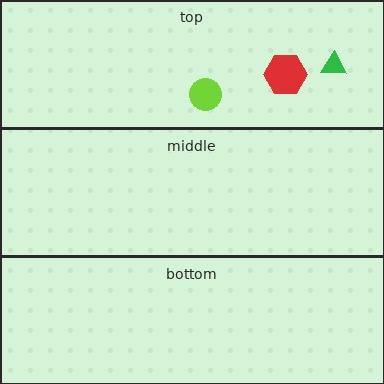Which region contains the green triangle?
The top region.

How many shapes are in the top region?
3.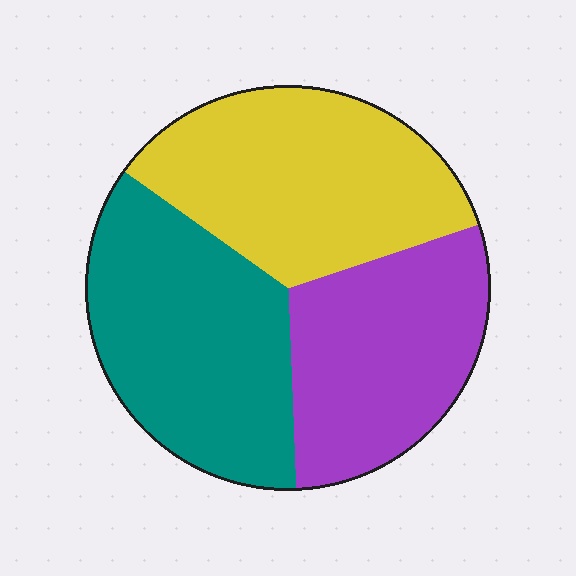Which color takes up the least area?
Purple, at roughly 30%.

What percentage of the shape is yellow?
Yellow takes up between a quarter and a half of the shape.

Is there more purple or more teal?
Teal.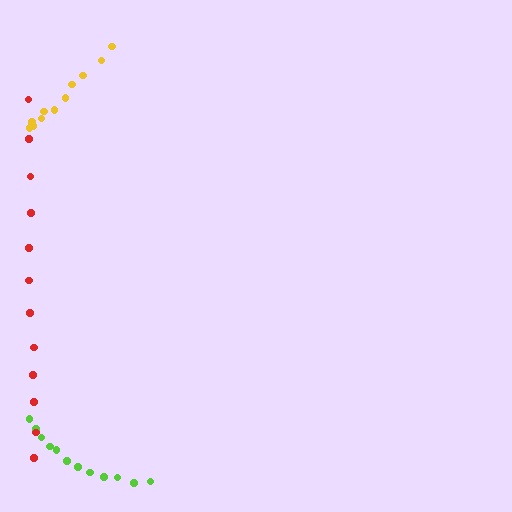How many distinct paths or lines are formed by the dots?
There are 3 distinct paths.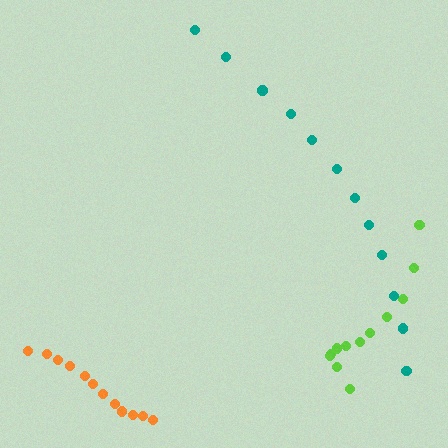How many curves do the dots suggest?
There are 3 distinct paths.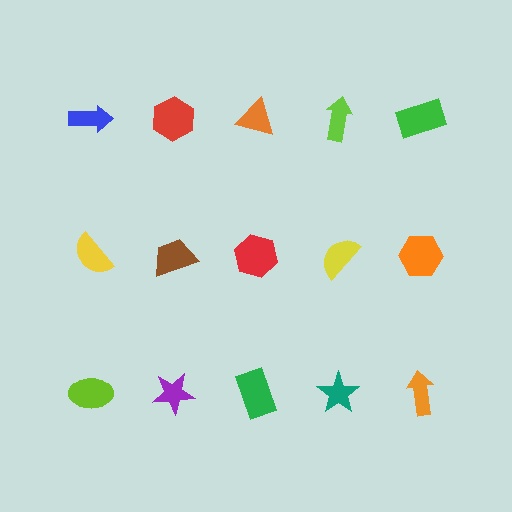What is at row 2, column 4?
A yellow semicircle.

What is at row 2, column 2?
A brown trapezoid.